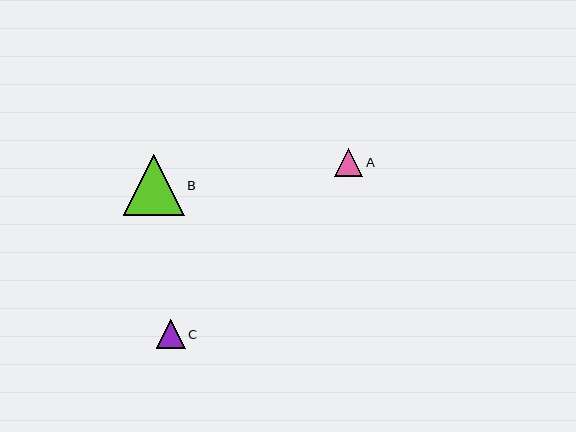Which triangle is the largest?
Triangle B is the largest with a size of approximately 61 pixels.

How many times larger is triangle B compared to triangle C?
Triangle B is approximately 2.1 times the size of triangle C.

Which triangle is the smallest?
Triangle A is the smallest with a size of approximately 28 pixels.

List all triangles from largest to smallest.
From largest to smallest: B, C, A.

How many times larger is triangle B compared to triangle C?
Triangle B is approximately 2.1 times the size of triangle C.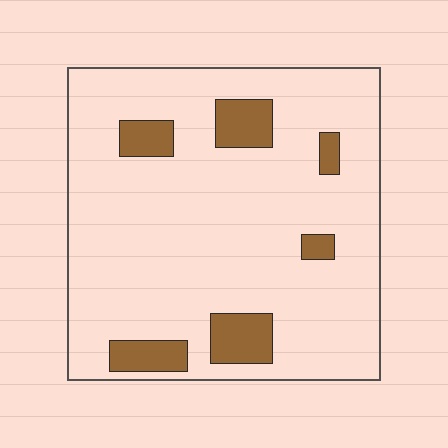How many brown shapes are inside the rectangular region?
6.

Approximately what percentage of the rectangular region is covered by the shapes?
Approximately 15%.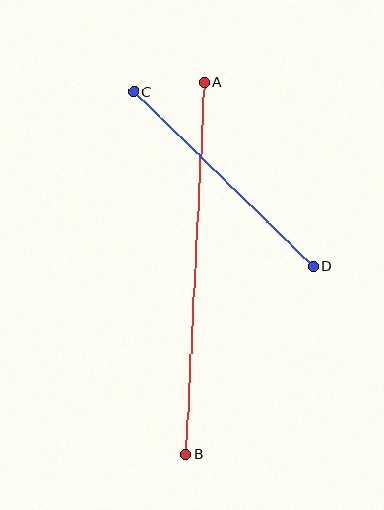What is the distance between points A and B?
The distance is approximately 372 pixels.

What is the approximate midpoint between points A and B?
The midpoint is at approximately (195, 268) pixels.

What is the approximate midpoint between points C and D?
The midpoint is at approximately (223, 179) pixels.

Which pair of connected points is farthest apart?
Points A and B are farthest apart.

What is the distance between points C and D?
The distance is approximately 250 pixels.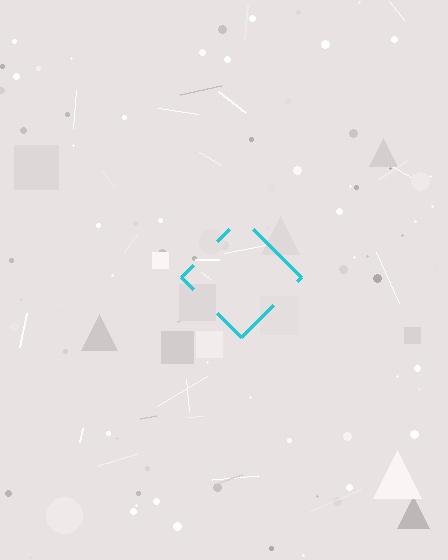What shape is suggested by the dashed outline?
The dashed outline suggests a diamond.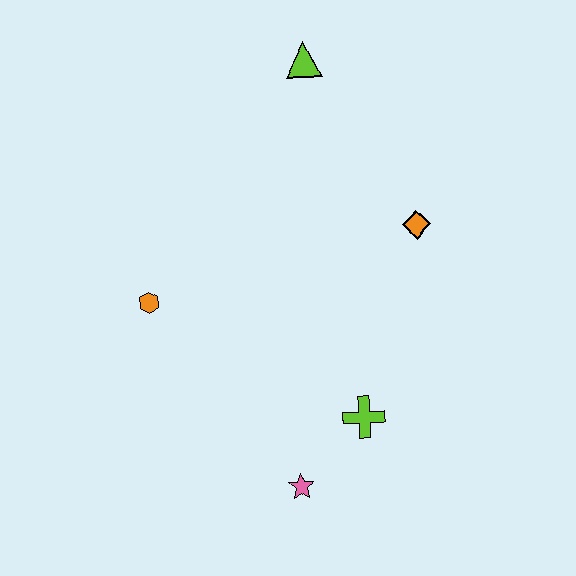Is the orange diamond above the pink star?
Yes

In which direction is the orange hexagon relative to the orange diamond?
The orange hexagon is to the left of the orange diamond.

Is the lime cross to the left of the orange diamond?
Yes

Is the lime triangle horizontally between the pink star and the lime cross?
Yes